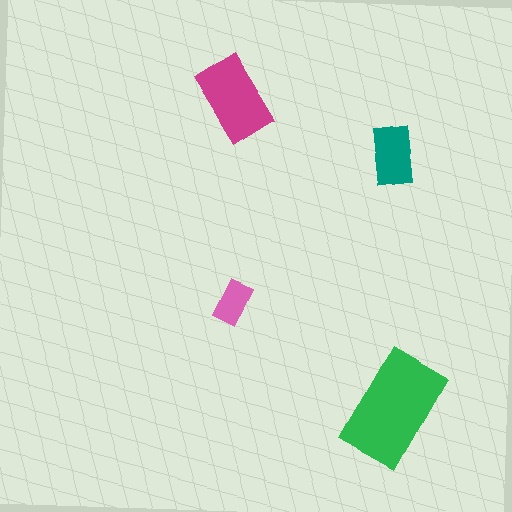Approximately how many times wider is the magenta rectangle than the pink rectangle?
About 2 times wider.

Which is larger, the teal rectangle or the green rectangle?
The green one.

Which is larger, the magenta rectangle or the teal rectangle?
The magenta one.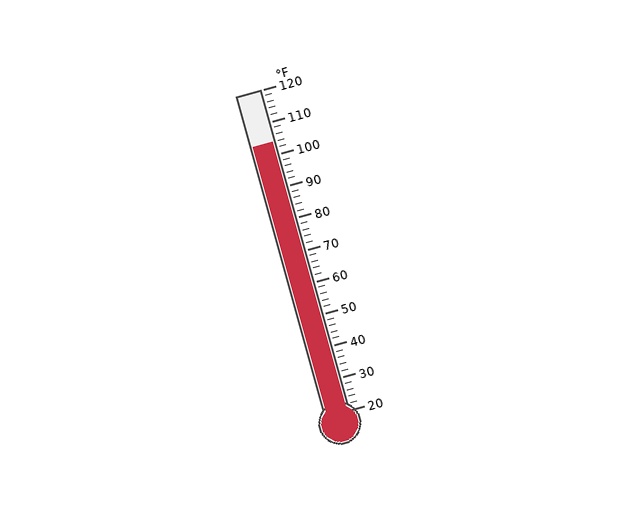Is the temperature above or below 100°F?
The temperature is above 100°F.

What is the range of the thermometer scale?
The thermometer scale ranges from 20°F to 120°F.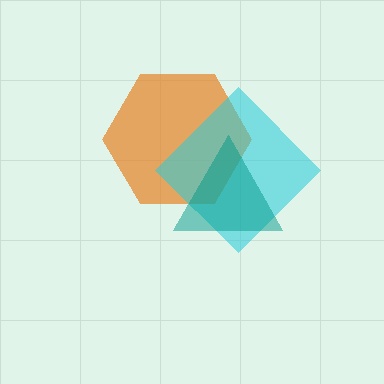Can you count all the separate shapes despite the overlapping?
Yes, there are 3 separate shapes.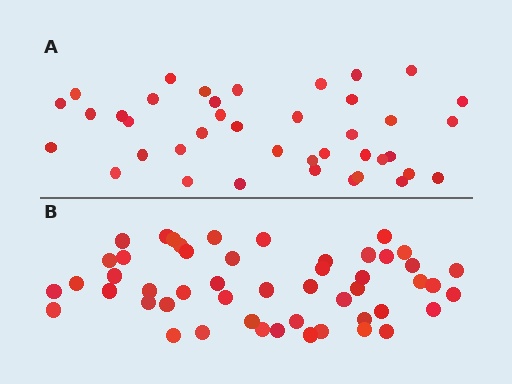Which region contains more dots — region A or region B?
Region B (the bottom region) has more dots.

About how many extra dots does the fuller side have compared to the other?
Region B has roughly 10 or so more dots than region A.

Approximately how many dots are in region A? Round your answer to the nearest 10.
About 40 dots.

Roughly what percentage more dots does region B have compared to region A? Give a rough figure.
About 25% more.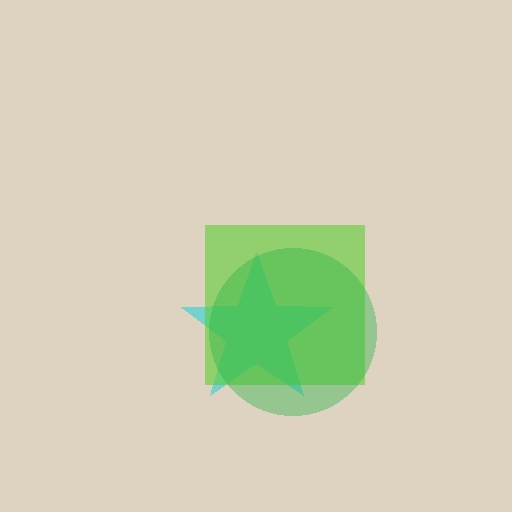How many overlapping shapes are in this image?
There are 3 overlapping shapes in the image.